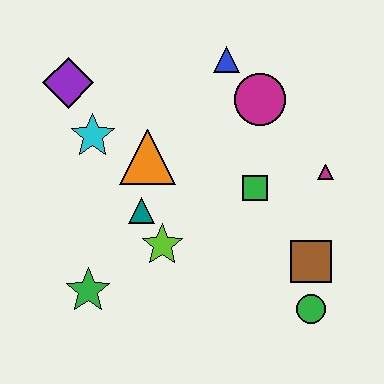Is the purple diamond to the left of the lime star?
Yes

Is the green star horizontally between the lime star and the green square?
No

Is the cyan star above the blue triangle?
No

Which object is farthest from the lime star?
The blue triangle is farthest from the lime star.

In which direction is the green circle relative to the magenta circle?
The green circle is below the magenta circle.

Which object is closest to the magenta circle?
The blue triangle is closest to the magenta circle.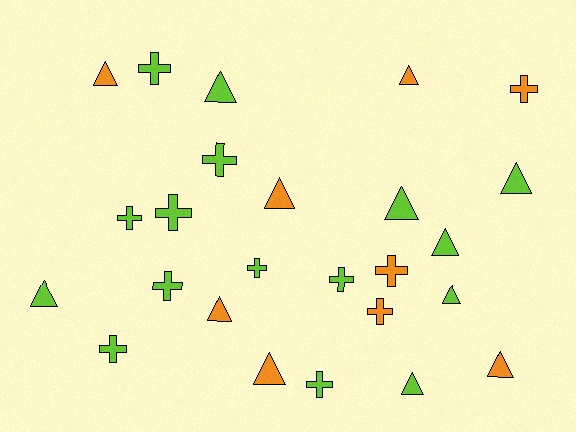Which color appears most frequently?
Lime, with 16 objects.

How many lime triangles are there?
There are 7 lime triangles.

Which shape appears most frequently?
Triangle, with 13 objects.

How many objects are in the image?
There are 25 objects.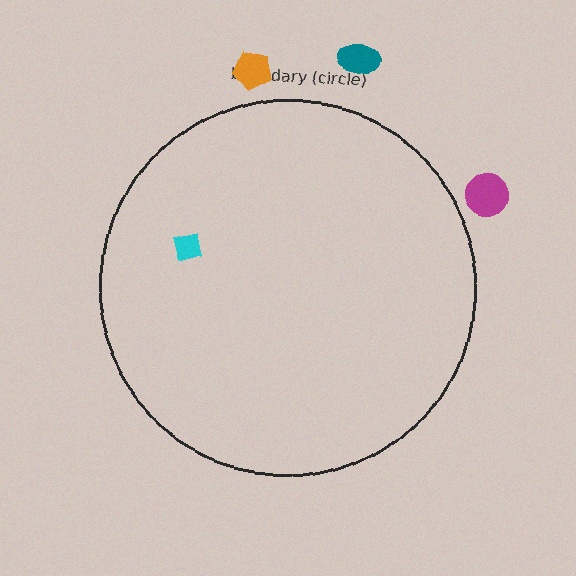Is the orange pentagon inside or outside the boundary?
Outside.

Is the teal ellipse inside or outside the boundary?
Outside.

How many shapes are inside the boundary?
1 inside, 3 outside.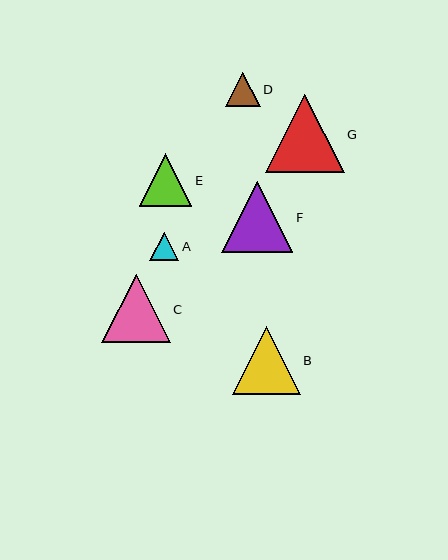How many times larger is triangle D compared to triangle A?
Triangle D is approximately 1.2 times the size of triangle A.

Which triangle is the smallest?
Triangle A is the smallest with a size of approximately 29 pixels.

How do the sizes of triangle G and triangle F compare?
Triangle G and triangle F are approximately the same size.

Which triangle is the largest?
Triangle G is the largest with a size of approximately 79 pixels.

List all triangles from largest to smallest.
From largest to smallest: G, F, C, B, E, D, A.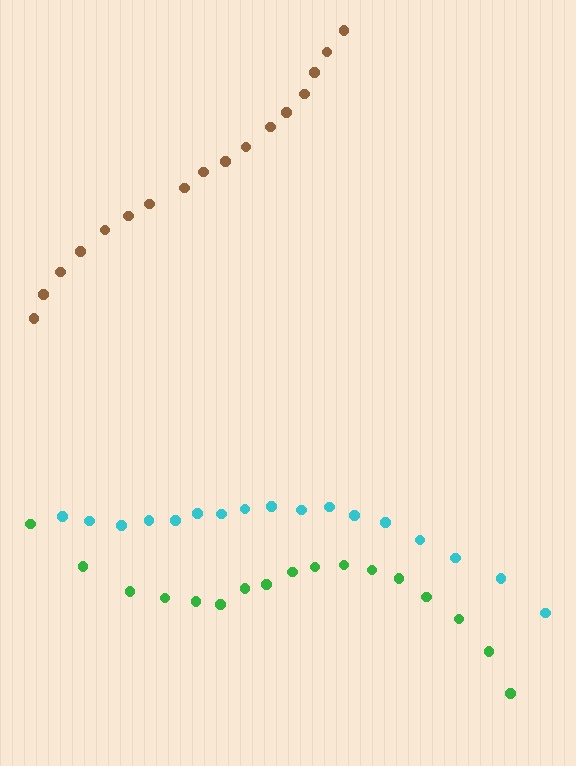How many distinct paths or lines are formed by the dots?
There are 3 distinct paths.